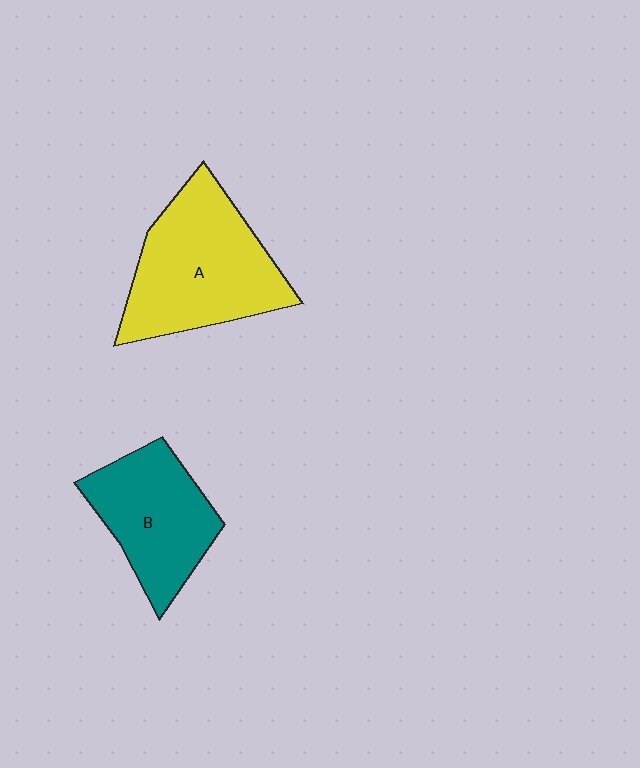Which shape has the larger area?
Shape A (yellow).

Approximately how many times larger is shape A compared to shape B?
Approximately 1.3 times.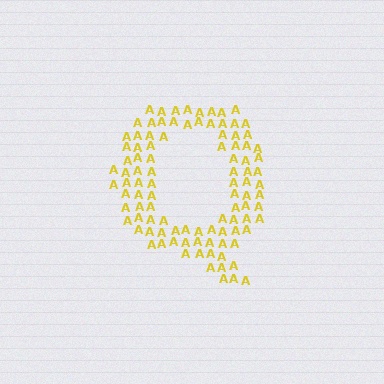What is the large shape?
The large shape is the letter Q.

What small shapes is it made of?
It is made of small letter A's.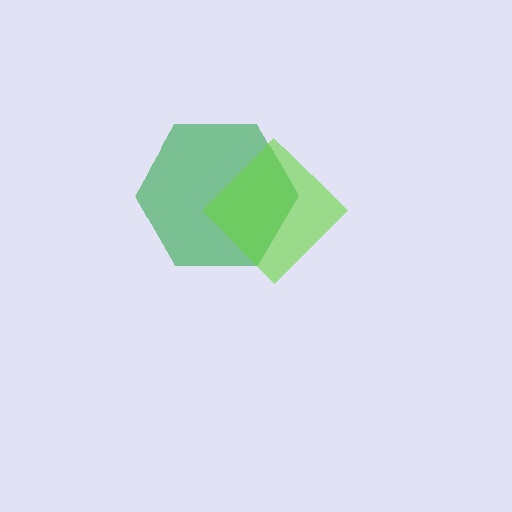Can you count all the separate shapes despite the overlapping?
Yes, there are 2 separate shapes.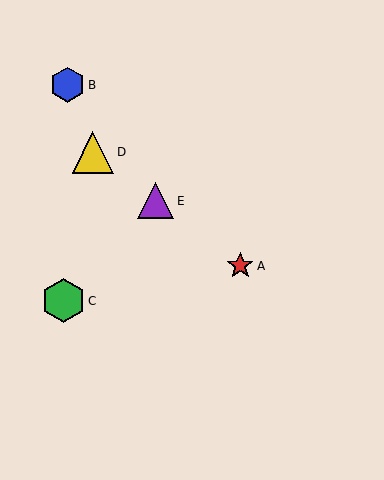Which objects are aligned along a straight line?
Objects A, D, E are aligned along a straight line.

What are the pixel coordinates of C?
Object C is at (64, 301).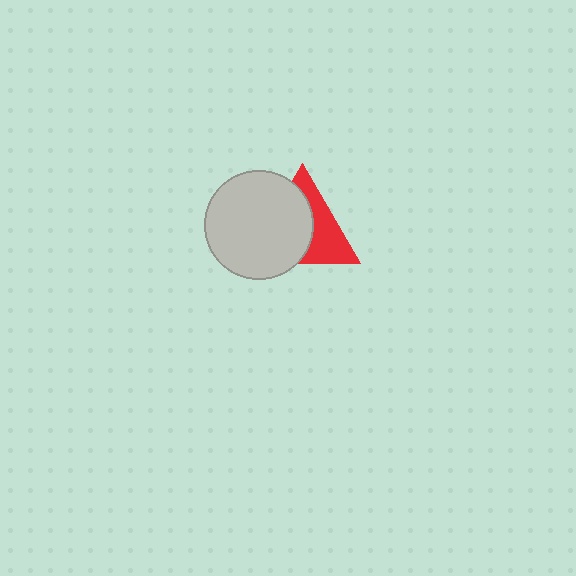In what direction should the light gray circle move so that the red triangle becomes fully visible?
The light gray circle should move left. That is the shortest direction to clear the overlap and leave the red triangle fully visible.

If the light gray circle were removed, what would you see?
You would see the complete red triangle.